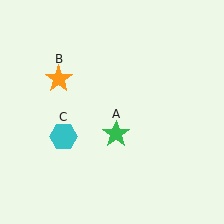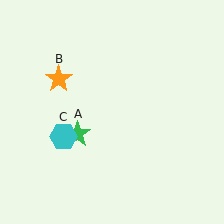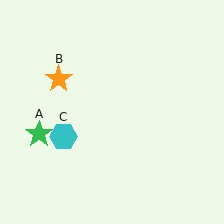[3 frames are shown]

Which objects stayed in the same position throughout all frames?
Orange star (object B) and cyan hexagon (object C) remained stationary.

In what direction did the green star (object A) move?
The green star (object A) moved left.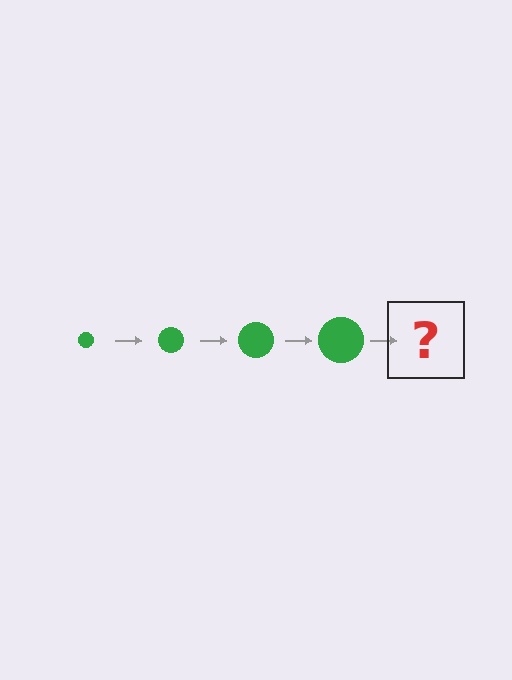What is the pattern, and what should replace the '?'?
The pattern is that the circle gets progressively larger each step. The '?' should be a green circle, larger than the previous one.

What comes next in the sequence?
The next element should be a green circle, larger than the previous one.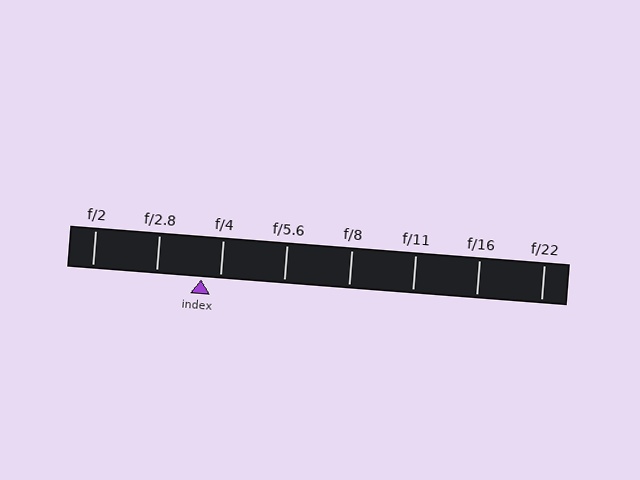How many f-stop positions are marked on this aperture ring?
There are 8 f-stop positions marked.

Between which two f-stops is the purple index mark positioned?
The index mark is between f/2.8 and f/4.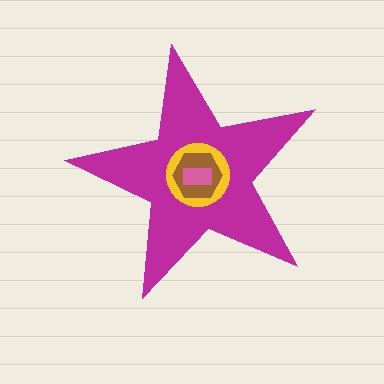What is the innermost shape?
The pink rectangle.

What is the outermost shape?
The magenta star.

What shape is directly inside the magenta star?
The yellow circle.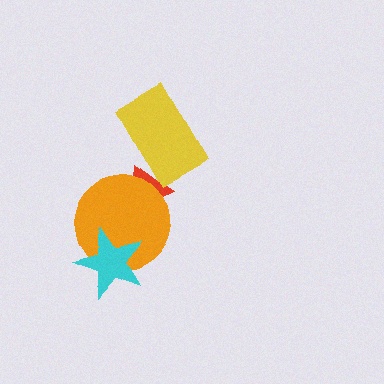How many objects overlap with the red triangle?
2 objects overlap with the red triangle.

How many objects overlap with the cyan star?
1 object overlaps with the cyan star.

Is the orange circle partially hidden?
Yes, it is partially covered by another shape.